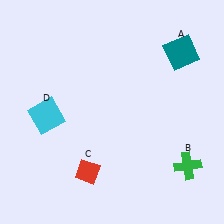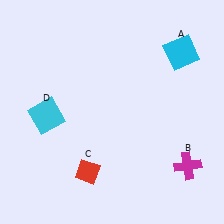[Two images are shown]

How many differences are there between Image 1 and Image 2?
There are 2 differences between the two images.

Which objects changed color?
A changed from teal to cyan. B changed from green to magenta.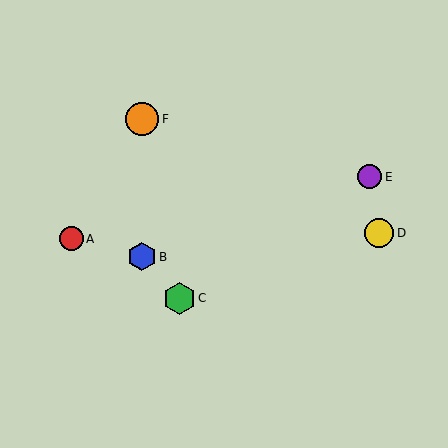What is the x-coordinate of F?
Object F is at x≈142.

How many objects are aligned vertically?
2 objects (B, F) are aligned vertically.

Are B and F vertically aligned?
Yes, both are at x≈142.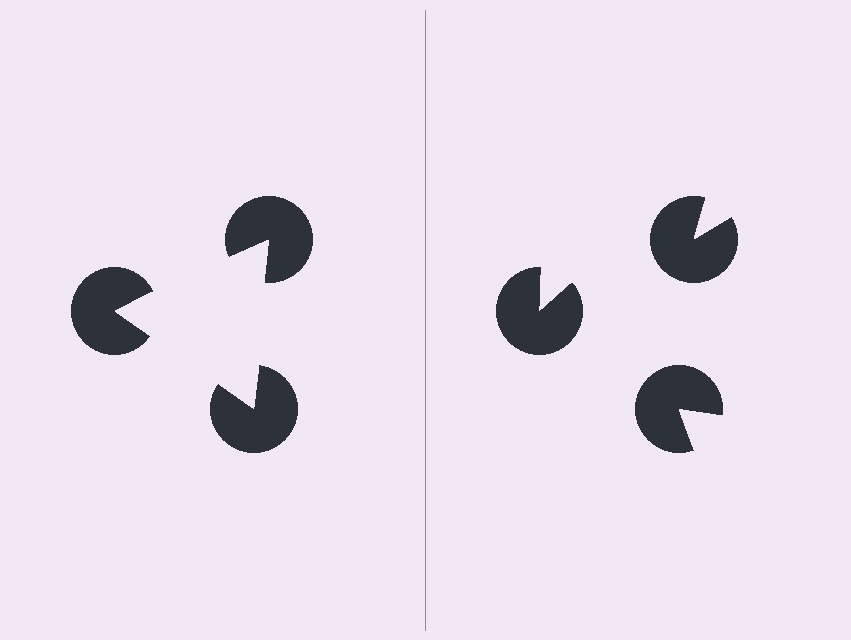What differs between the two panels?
The pac-man discs are positioned identically on both sides; only the wedge orientations differ. On the left they align to a triangle; on the right they are misaligned.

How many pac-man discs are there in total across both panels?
6 — 3 on each side.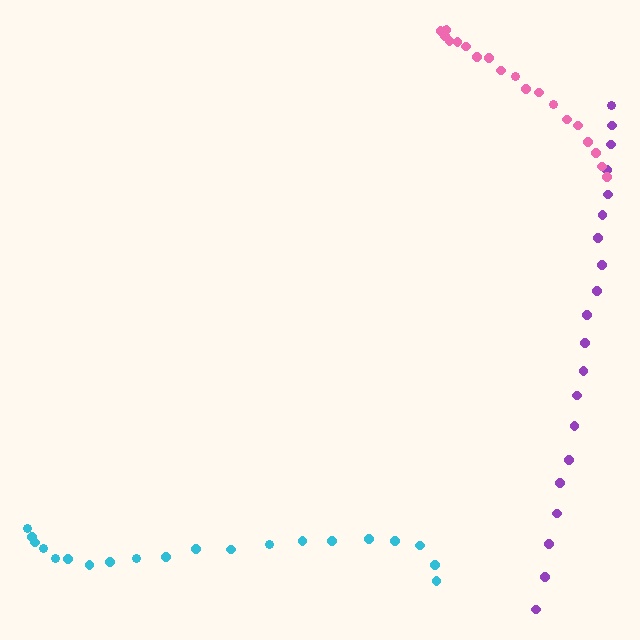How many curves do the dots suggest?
There are 3 distinct paths.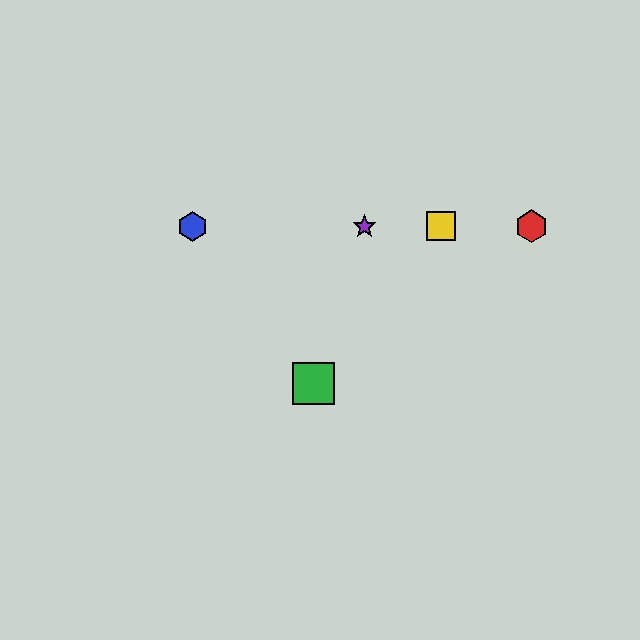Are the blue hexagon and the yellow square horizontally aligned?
Yes, both are at y≈226.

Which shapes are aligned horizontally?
The red hexagon, the blue hexagon, the yellow square, the purple star are aligned horizontally.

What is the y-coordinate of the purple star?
The purple star is at y≈226.